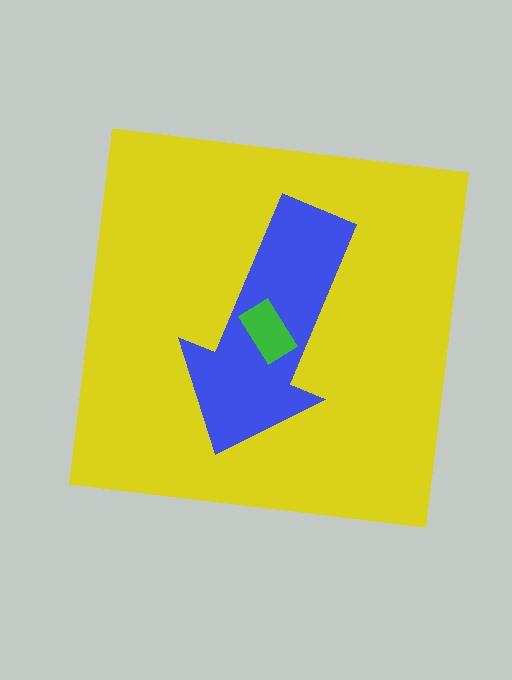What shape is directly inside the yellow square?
The blue arrow.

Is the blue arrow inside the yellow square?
Yes.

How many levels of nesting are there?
3.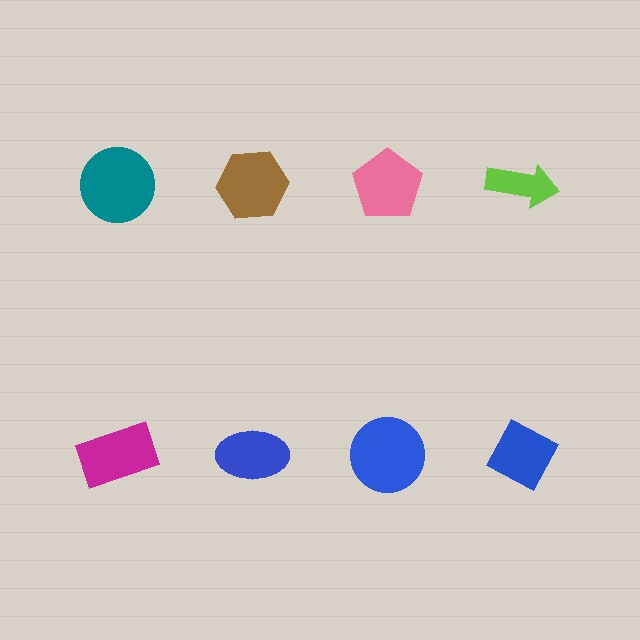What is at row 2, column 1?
A magenta rectangle.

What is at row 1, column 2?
A brown hexagon.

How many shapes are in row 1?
4 shapes.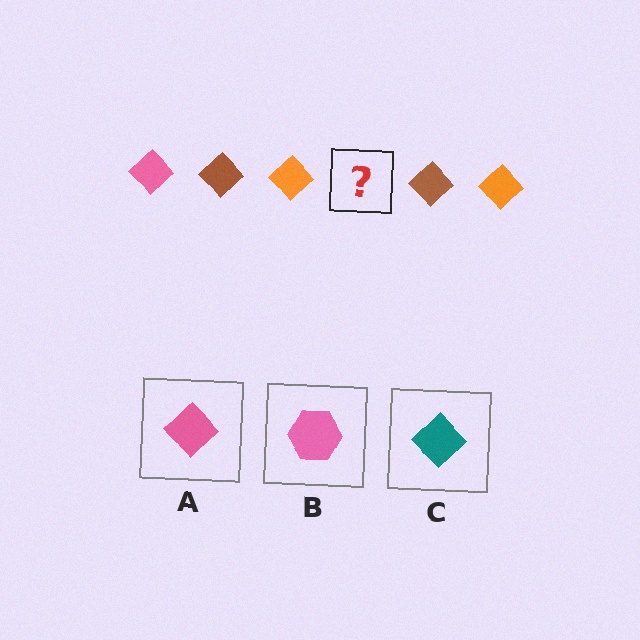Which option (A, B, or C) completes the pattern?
A.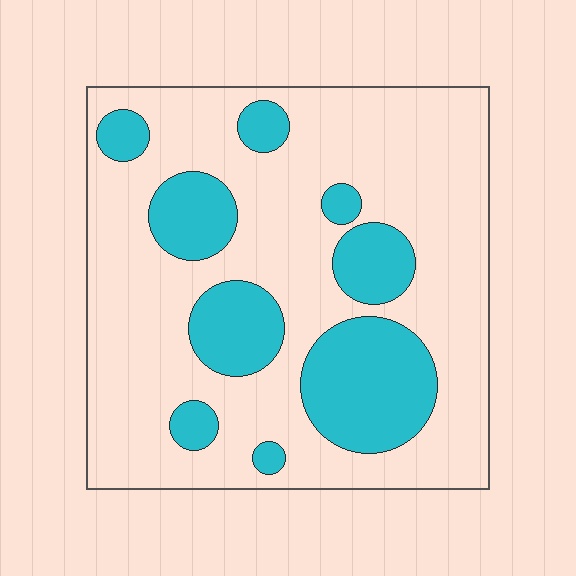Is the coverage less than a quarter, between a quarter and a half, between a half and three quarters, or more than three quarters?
Between a quarter and a half.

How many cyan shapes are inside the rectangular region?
9.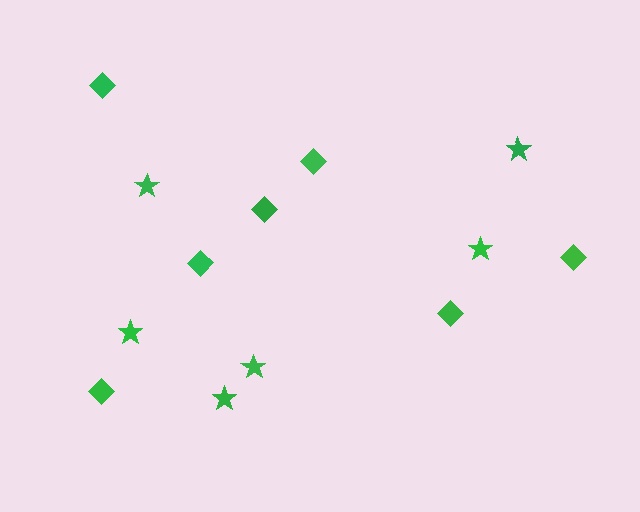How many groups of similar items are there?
There are 2 groups: one group of diamonds (7) and one group of stars (6).